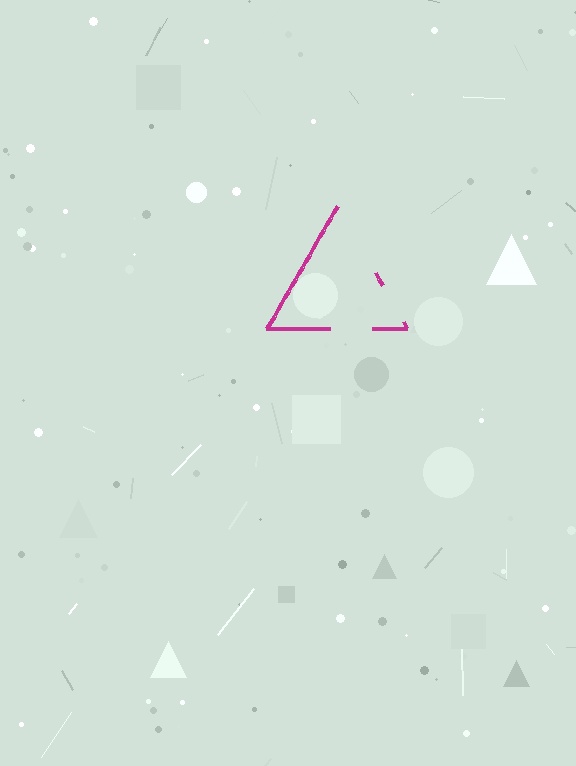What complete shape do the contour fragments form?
The contour fragments form a triangle.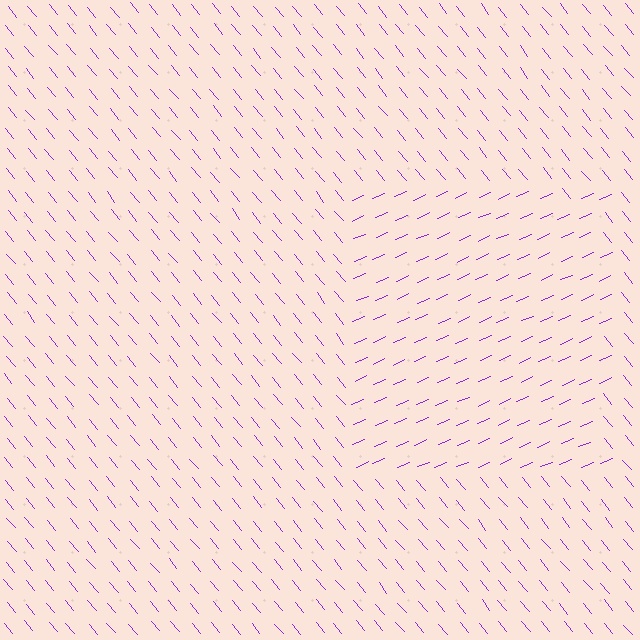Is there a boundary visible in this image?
Yes, there is a texture boundary formed by a change in line orientation.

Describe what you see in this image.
The image is filled with small purple line segments. A rectangle region in the image has lines oriented differently from the surrounding lines, creating a visible texture boundary.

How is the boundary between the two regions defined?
The boundary is defined purely by a change in line orientation (approximately 74 degrees difference). All lines are the same color and thickness.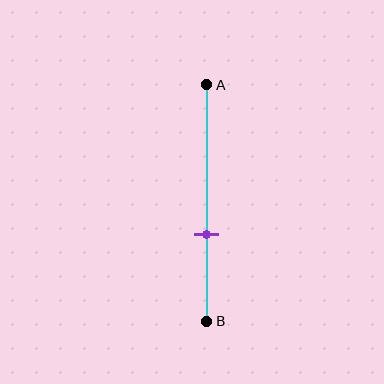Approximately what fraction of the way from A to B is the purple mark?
The purple mark is approximately 65% of the way from A to B.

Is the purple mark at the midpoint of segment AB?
No, the mark is at about 65% from A, not at the 50% midpoint.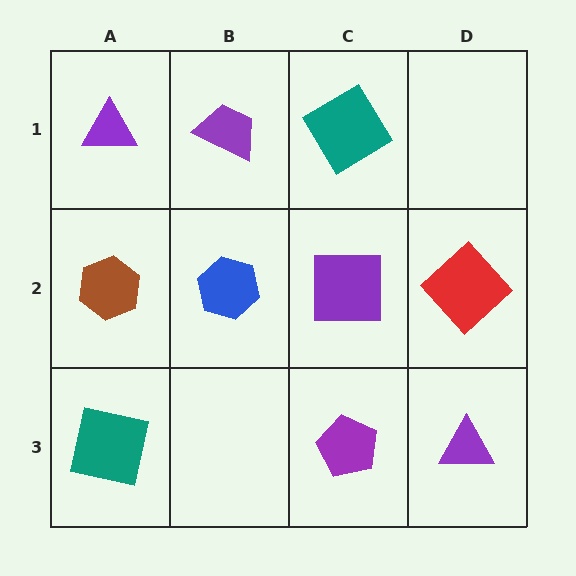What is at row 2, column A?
A brown hexagon.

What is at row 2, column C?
A purple square.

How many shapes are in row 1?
3 shapes.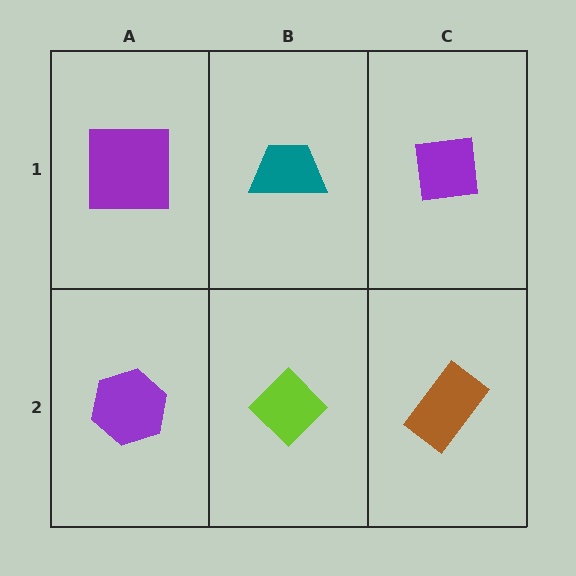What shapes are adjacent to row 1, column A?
A purple hexagon (row 2, column A), a teal trapezoid (row 1, column B).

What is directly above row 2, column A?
A purple square.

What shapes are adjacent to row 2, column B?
A teal trapezoid (row 1, column B), a purple hexagon (row 2, column A), a brown rectangle (row 2, column C).